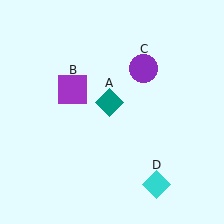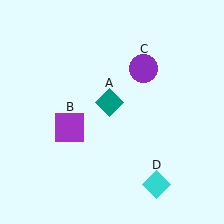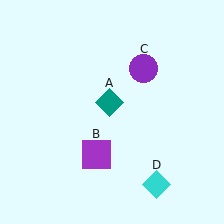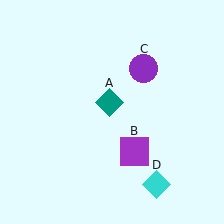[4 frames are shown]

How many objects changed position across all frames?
1 object changed position: purple square (object B).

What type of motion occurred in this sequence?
The purple square (object B) rotated counterclockwise around the center of the scene.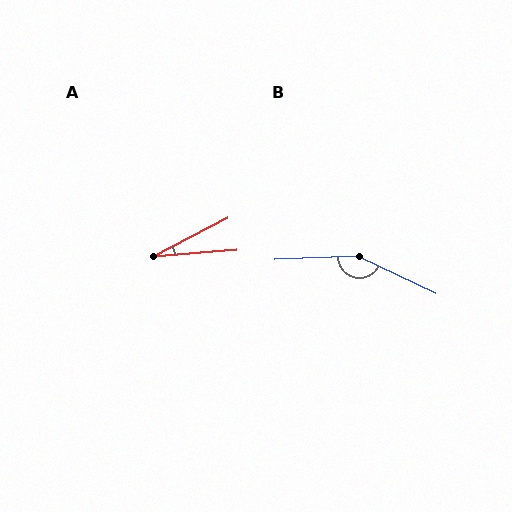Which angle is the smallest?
A, at approximately 23 degrees.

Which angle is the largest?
B, at approximately 152 degrees.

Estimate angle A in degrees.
Approximately 23 degrees.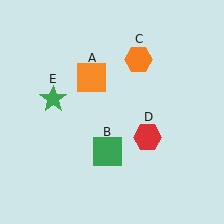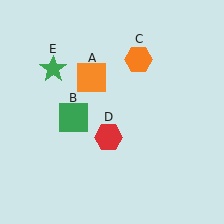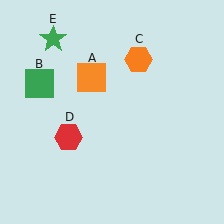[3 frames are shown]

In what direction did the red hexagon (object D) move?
The red hexagon (object D) moved left.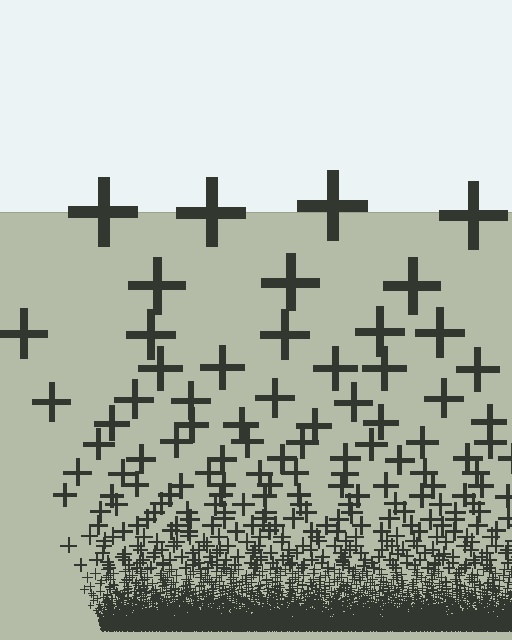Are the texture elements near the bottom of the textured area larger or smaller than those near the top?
Smaller. The gradient is inverted — elements near the bottom are smaller and denser.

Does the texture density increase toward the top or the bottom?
Density increases toward the bottom.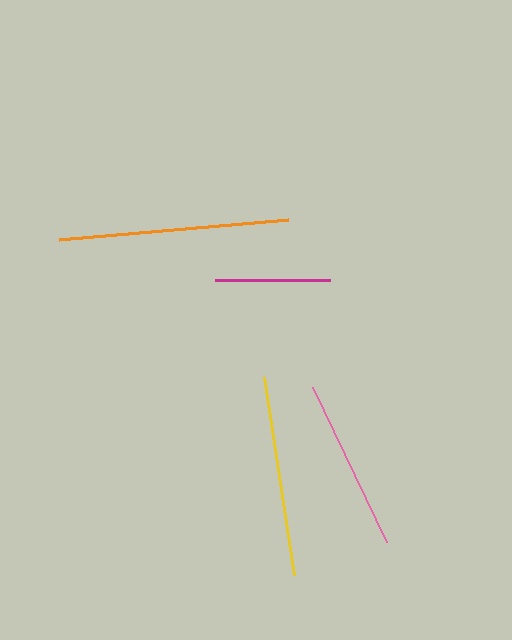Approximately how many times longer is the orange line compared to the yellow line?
The orange line is approximately 1.1 times the length of the yellow line.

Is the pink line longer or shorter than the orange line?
The orange line is longer than the pink line.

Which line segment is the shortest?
The magenta line is the shortest at approximately 115 pixels.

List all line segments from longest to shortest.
From longest to shortest: orange, yellow, pink, magenta.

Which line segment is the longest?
The orange line is the longest at approximately 229 pixels.